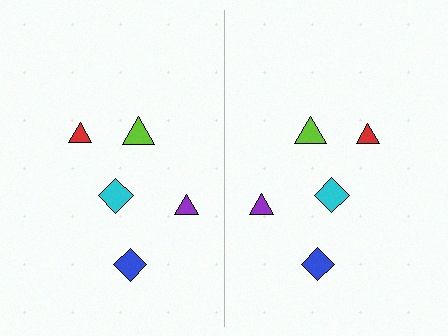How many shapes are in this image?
There are 10 shapes in this image.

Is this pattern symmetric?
Yes, this pattern has bilateral (reflection) symmetry.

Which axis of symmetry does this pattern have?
The pattern has a vertical axis of symmetry running through the center of the image.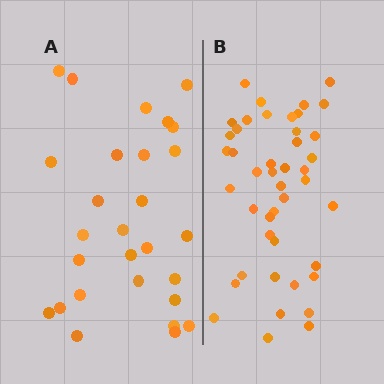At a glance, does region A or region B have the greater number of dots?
Region B (the right region) has more dots.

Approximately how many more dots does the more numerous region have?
Region B has approximately 15 more dots than region A.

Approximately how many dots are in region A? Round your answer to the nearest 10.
About 30 dots. (The exact count is 28, which rounds to 30.)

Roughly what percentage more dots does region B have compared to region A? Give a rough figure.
About 55% more.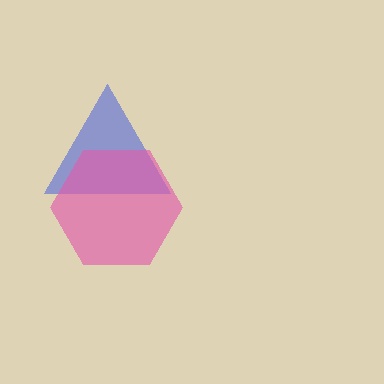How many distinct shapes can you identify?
There are 2 distinct shapes: a blue triangle, a pink hexagon.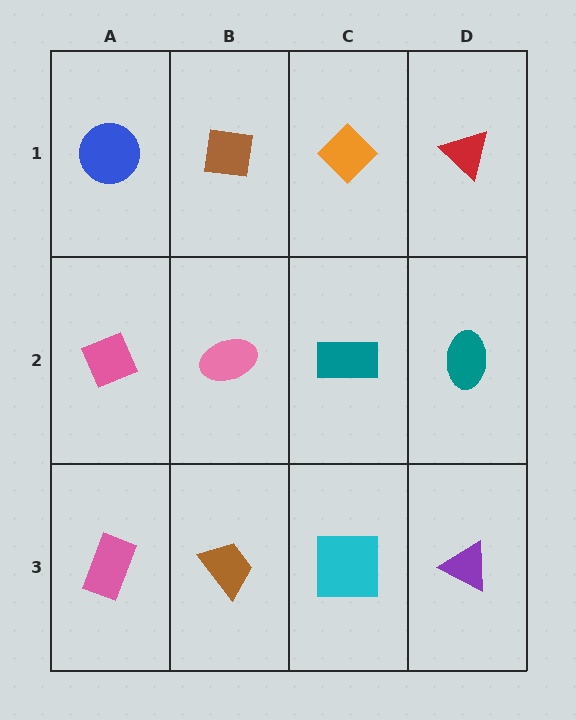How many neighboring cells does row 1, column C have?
3.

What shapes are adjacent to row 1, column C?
A teal rectangle (row 2, column C), a brown square (row 1, column B), a red triangle (row 1, column D).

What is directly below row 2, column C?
A cyan square.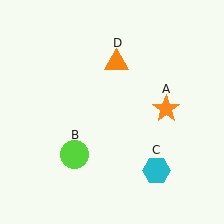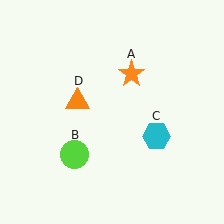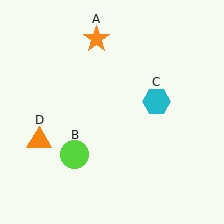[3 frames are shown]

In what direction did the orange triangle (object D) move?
The orange triangle (object D) moved down and to the left.